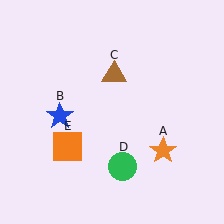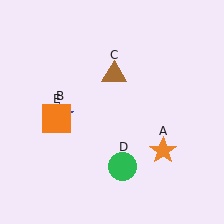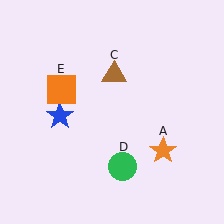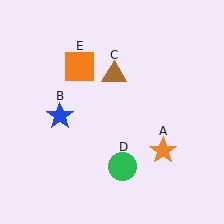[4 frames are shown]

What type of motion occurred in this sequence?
The orange square (object E) rotated clockwise around the center of the scene.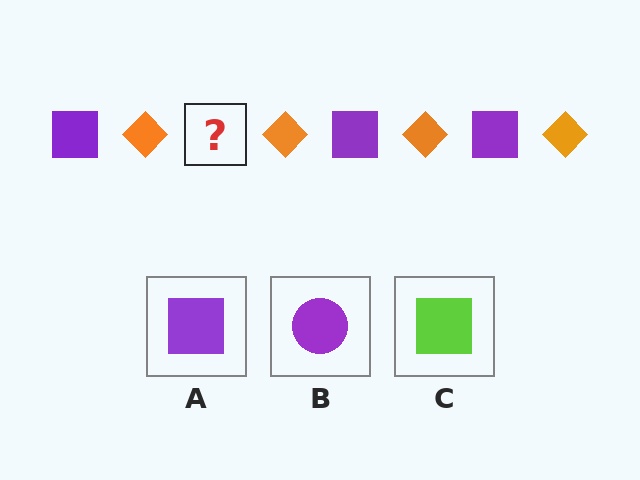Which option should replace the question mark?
Option A.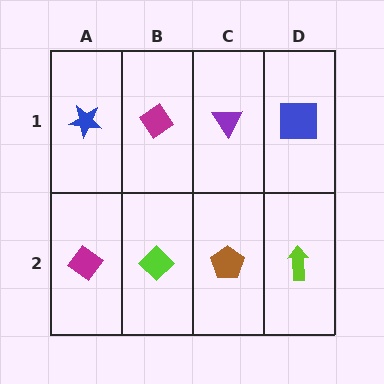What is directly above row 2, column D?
A blue square.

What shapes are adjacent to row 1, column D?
A lime arrow (row 2, column D), a purple triangle (row 1, column C).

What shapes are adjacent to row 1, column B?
A lime diamond (row 2, column B), a blue star (row 1, column A), a purple triangle (row 1, column C).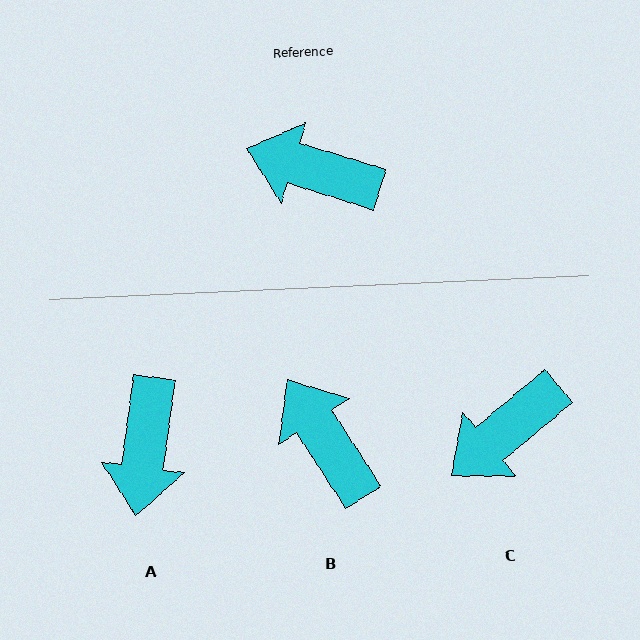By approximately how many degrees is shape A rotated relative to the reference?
Approximately 100 degrees counter-clockwise.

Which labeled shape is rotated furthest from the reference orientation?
A, about 100 degrees away.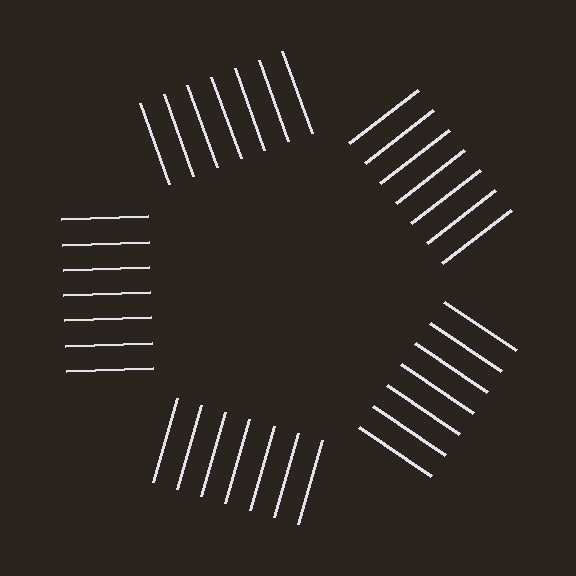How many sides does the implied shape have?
5 sides — the line-ends trace a pentagon.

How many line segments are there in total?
35 — 7 along each of the 5 edges.